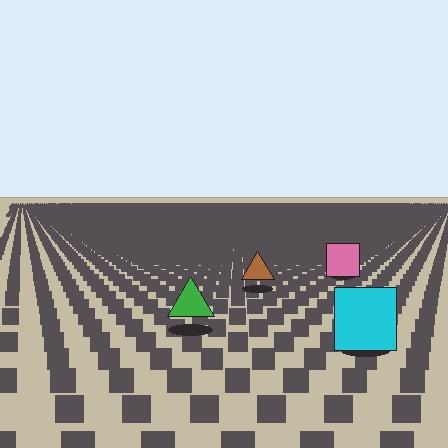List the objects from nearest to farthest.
From nearest to farthest: the cyan square, the green triangle, the brown triangle, the pink square.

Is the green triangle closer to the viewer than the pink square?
Yes. The green triangle is closer — you can tell from the texture gradient: the ground texture is coarser near it.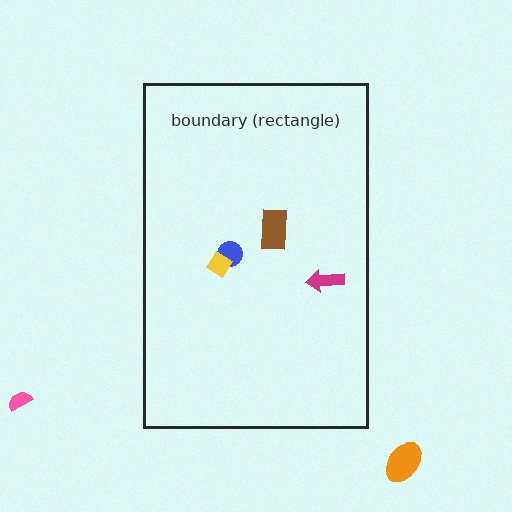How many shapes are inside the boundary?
4 inside, 2 outside.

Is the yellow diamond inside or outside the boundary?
Inside.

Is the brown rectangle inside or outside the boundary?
Inside.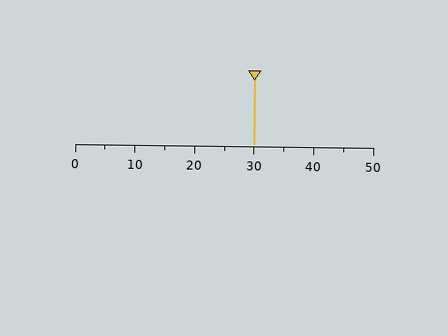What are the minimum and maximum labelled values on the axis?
The axis runs from 0 to 50.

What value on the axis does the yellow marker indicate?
The marker indicates approximately 30.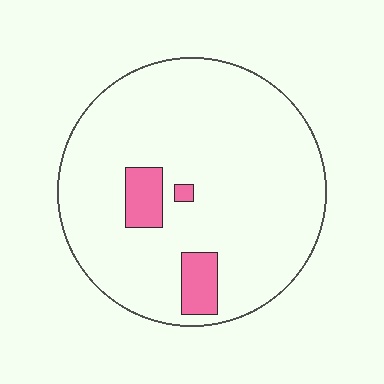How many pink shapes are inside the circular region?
3.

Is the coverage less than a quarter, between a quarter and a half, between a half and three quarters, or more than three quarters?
Less than a quarter.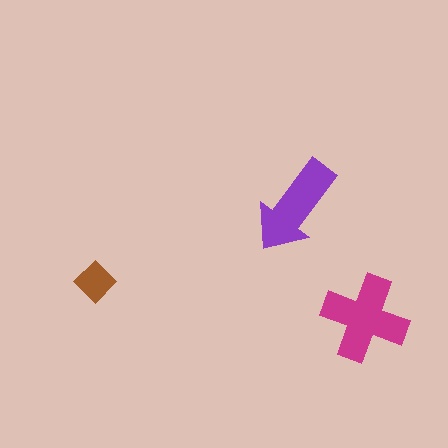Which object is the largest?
The magenta cross.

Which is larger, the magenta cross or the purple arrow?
The magenta cross.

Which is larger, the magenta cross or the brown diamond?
The magenta cross.